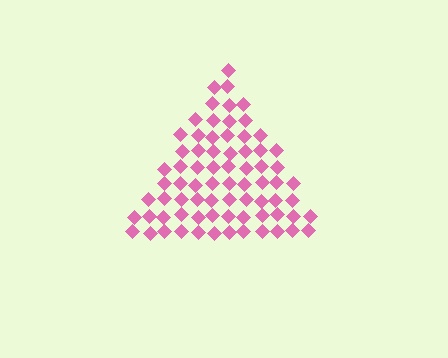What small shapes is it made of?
It is made of small diamonds.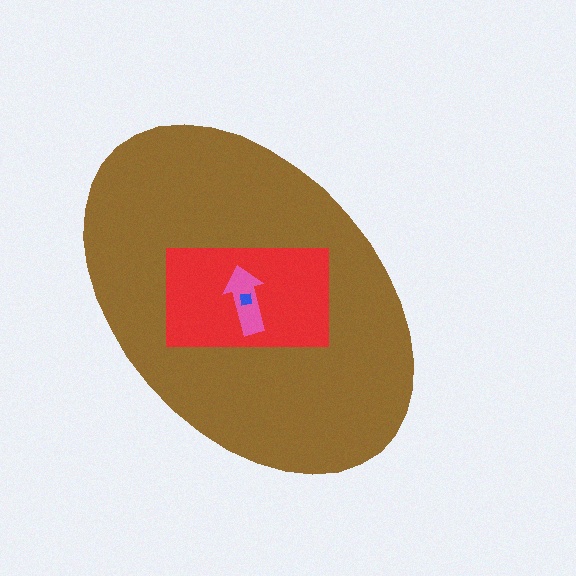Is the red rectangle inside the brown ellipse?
Yes.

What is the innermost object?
The blue square.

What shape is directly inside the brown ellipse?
The red rectangle.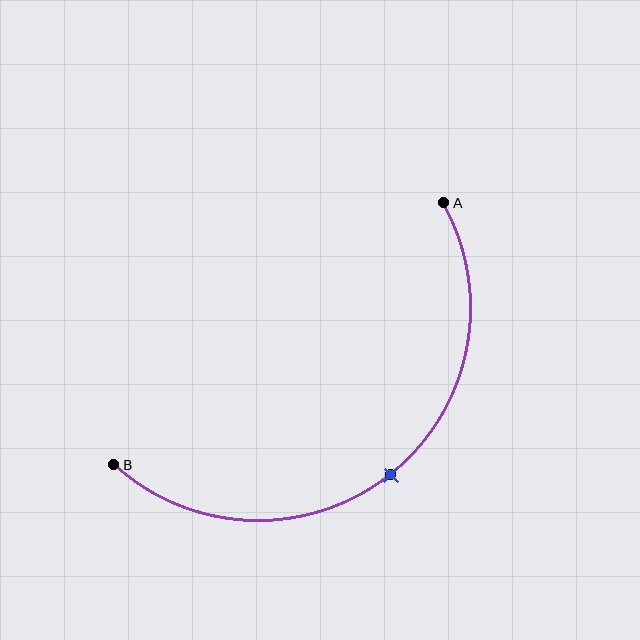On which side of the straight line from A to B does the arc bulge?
The arc bulges below and to the right of the straight line connecting A and B.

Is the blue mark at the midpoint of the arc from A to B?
Yes. The blue mark lies on the arc at equal arc-length from both A and B — it is the arc midpoint.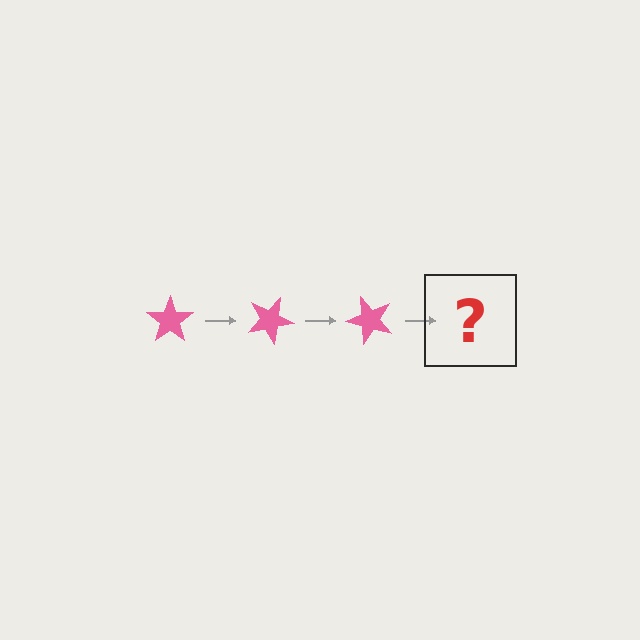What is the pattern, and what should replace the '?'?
The pattern is that the star rotates 25 degrees each step. The '?' should be a pink star rotated 75 degrees.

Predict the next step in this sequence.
The next step is a pink star rotated 75 degrees.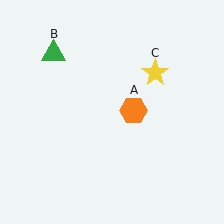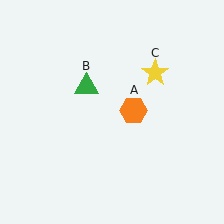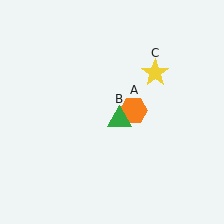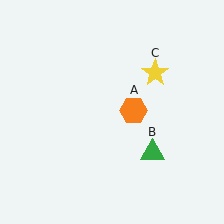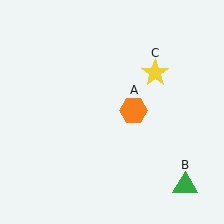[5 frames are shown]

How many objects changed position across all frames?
1 object changed position: green triangle (object B).